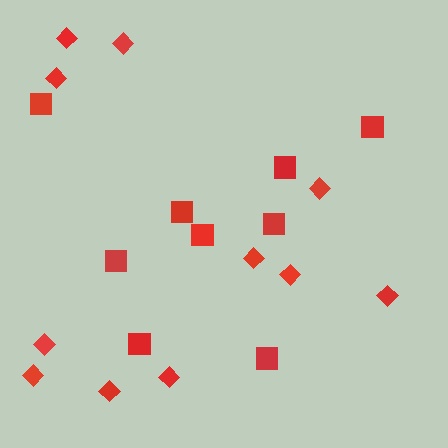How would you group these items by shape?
There are 2 groups: one group of diamonds (11) and one group of squares (9).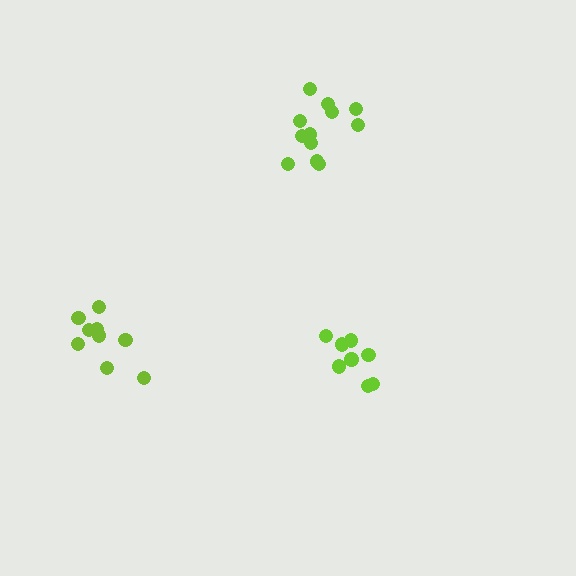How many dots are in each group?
Group 1: 9 dots, Group 2: 12 dots, Group 3: 8 dots (29 total).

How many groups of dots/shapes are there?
There are 3 groups.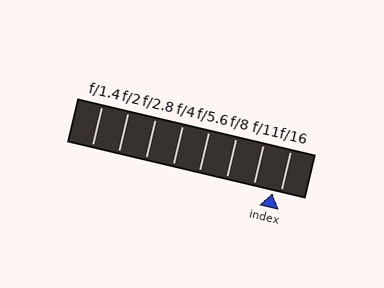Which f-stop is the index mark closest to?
The index mark is closest to f/16.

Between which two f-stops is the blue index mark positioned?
The index mark is between f/11 and f/16.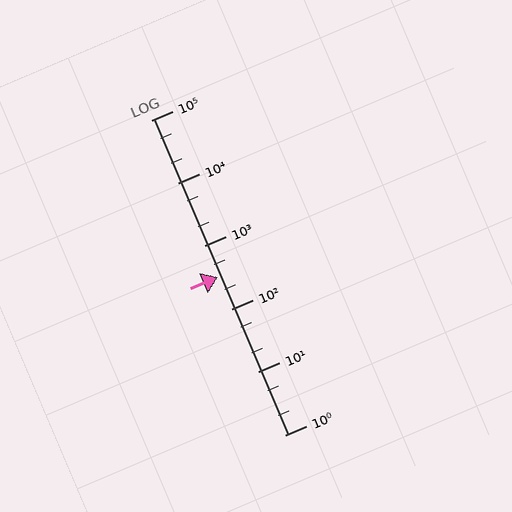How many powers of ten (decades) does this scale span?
The scale spans 5 decades, from 1 to 100000.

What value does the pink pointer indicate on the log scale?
The pointer indicates approximately 320.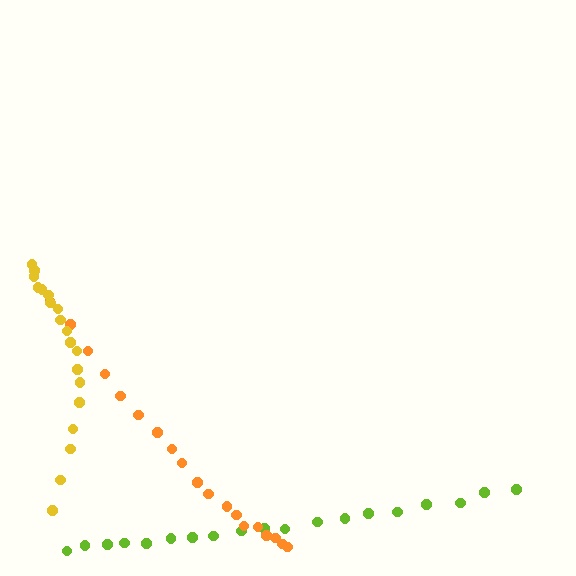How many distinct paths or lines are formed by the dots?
There are 3 distinct paths.